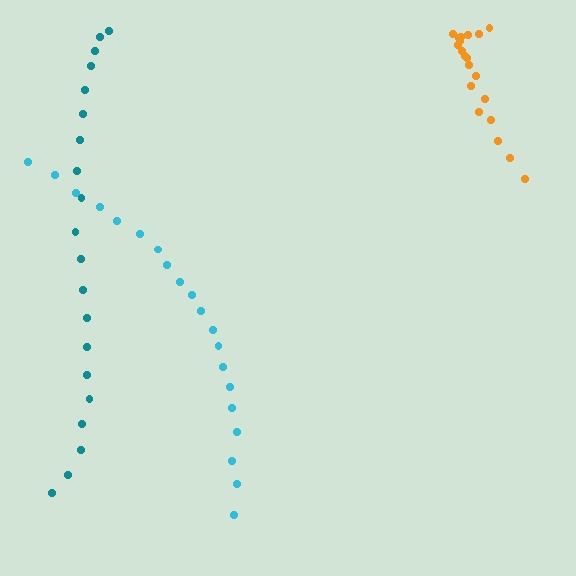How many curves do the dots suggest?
There are 3 distinct paths.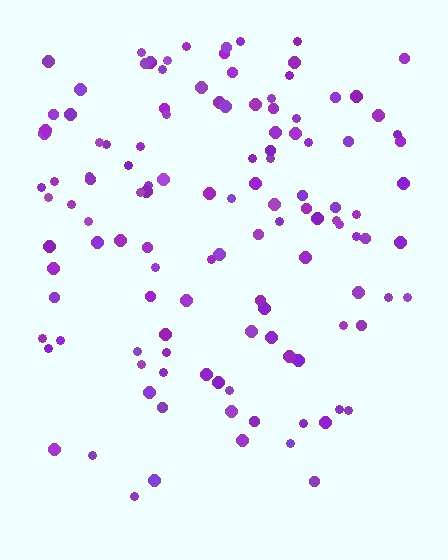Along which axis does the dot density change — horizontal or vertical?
Vertical.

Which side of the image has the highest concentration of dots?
The top.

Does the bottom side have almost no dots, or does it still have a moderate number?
Still a moderate number, just noticeably fewer than the top.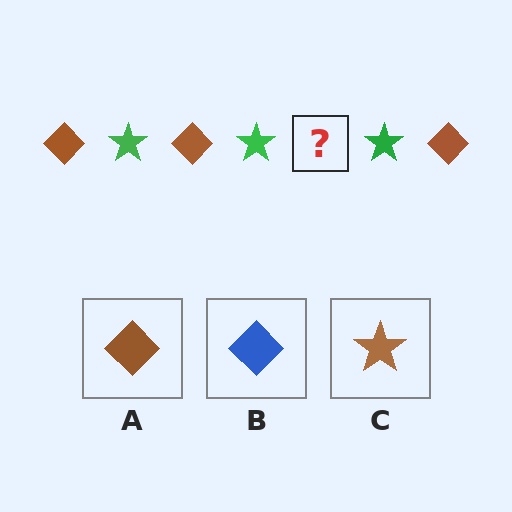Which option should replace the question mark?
Option A.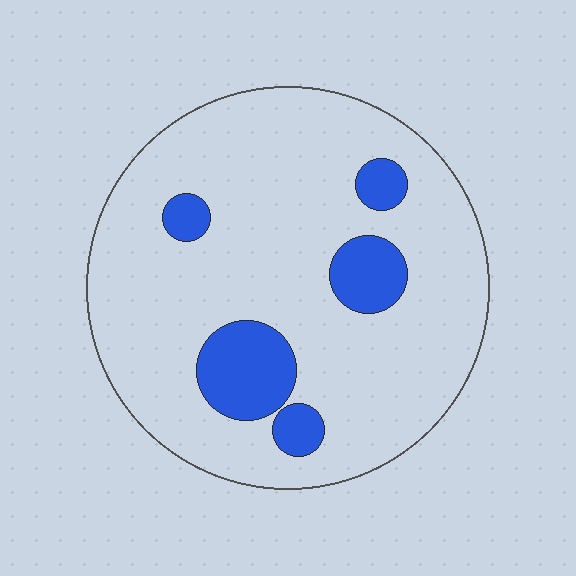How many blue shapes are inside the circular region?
5.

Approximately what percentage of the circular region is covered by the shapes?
Approximately 15%.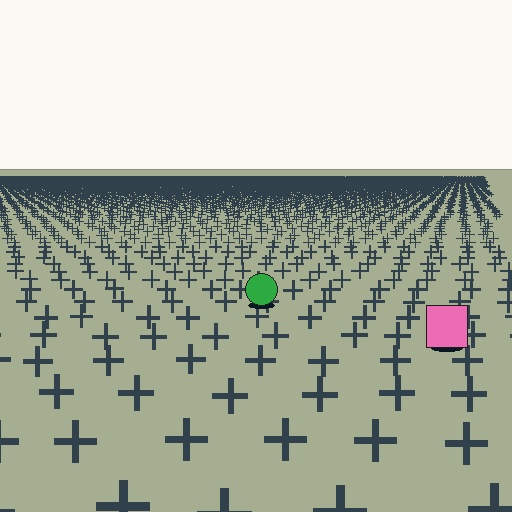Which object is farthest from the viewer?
The green circle is farthest from the viewer. It appears smaller and the ground texture around it is denser.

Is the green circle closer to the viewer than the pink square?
No. The pink square is closer — you can tell from the texture gradient: the ground texture is coarser near it.